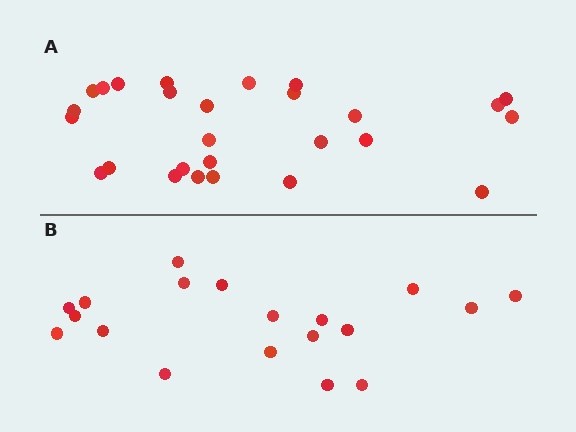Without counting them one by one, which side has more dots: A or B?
Region A (the top region) has more dots.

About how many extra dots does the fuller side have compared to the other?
Region A has roughly 8 or so more dots than region B.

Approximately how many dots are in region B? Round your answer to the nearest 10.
About 20 dots. (The exact count is 19, which rounds to 20.)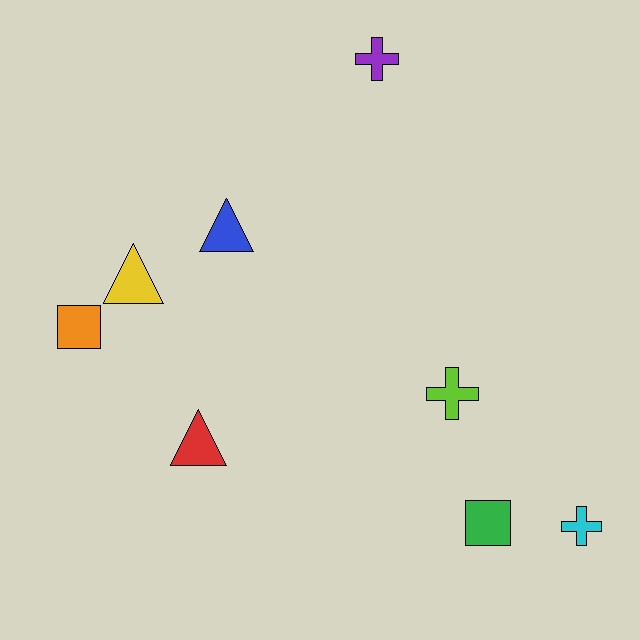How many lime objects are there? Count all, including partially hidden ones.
There is 1 lime object.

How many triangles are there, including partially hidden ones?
There are 3 triangles.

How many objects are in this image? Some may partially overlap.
There are 8 objects.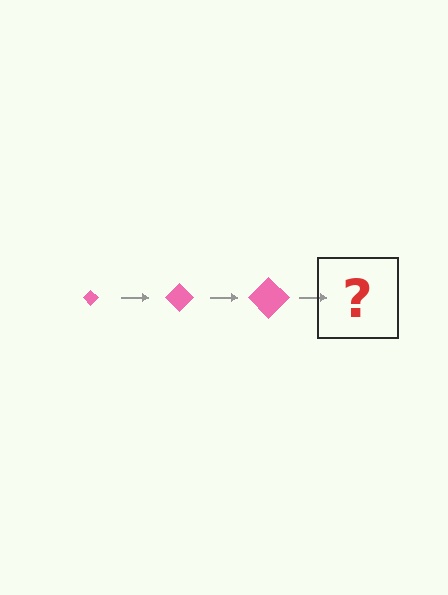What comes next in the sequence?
The next element should be a pink diamond, larger than the previous one.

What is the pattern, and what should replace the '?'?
The pattern is that the diamond gets progressively larger each step. The '?' should be a pink diamond, larger than the previous one.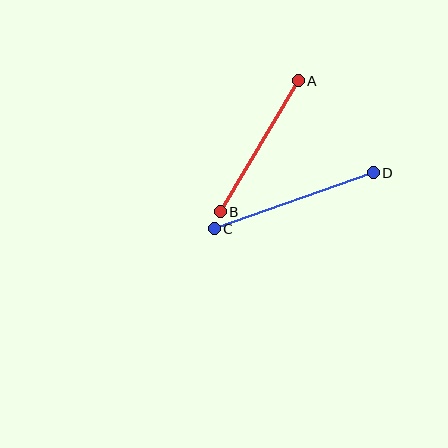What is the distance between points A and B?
The distance is approximately 152 pixels.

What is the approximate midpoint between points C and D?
The midpoint is at approximately (294, 201) pixels.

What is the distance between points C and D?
The distance is approximately 169 pixels.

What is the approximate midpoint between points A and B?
The midpoint is at approximately (259, 146) pixels.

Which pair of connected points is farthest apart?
Points C and D are farthest apart.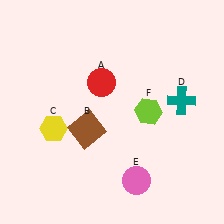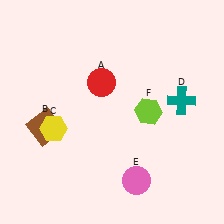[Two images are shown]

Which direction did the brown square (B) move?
The brown square (B) moved left.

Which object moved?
The brown square (B) moved left.